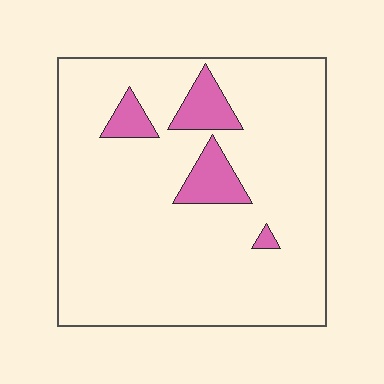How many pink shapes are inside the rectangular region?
4.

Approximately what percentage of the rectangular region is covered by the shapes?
Approximately 10%.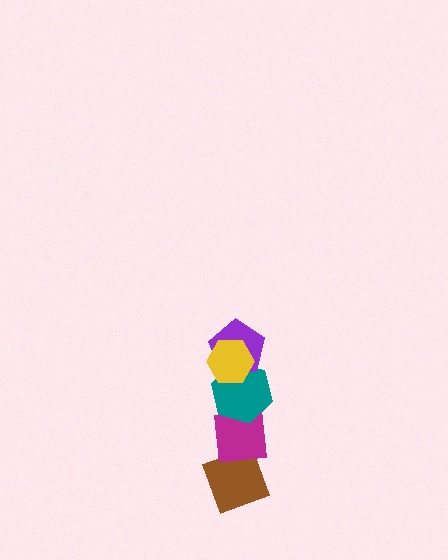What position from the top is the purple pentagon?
The purple pentagon is 2nd from the top.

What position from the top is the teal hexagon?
The teal hexagon is 3rd from the top.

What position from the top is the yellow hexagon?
The yellow hexagon is 1st from the top.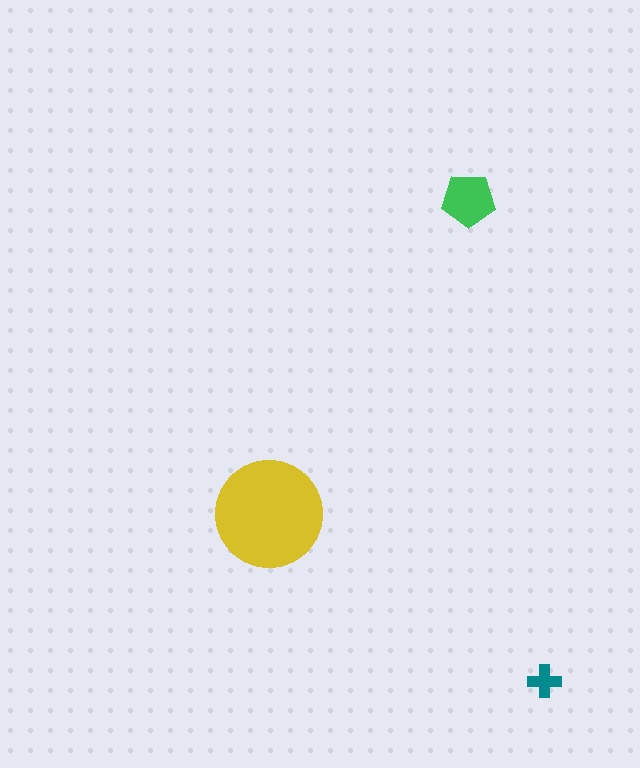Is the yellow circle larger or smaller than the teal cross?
Larger.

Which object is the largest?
The yellow circle.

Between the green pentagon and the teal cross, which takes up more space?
The green pentagon.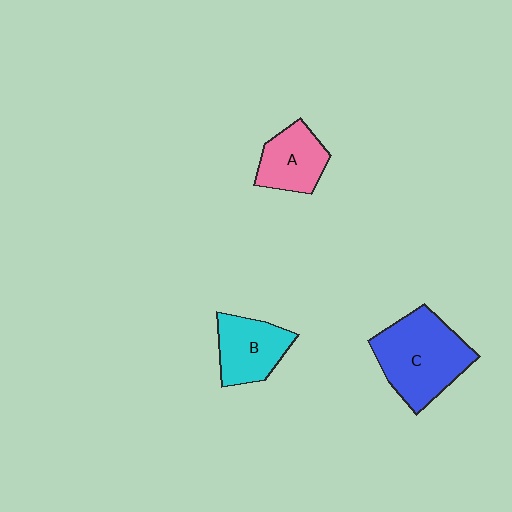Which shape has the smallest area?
Shape A (pink).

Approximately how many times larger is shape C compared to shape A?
Approximately 1.7 times.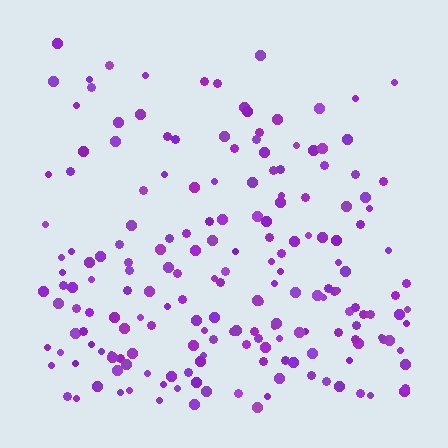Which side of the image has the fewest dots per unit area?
The top.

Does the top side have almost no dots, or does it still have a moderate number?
Still a moderate number, just noticeably fewer than the bottom.